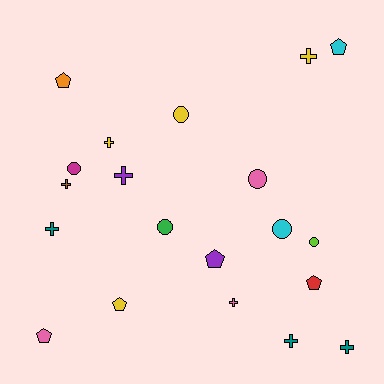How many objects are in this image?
There are 20 objects.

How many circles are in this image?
There are 6 circles.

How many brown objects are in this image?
There is 1 brown object.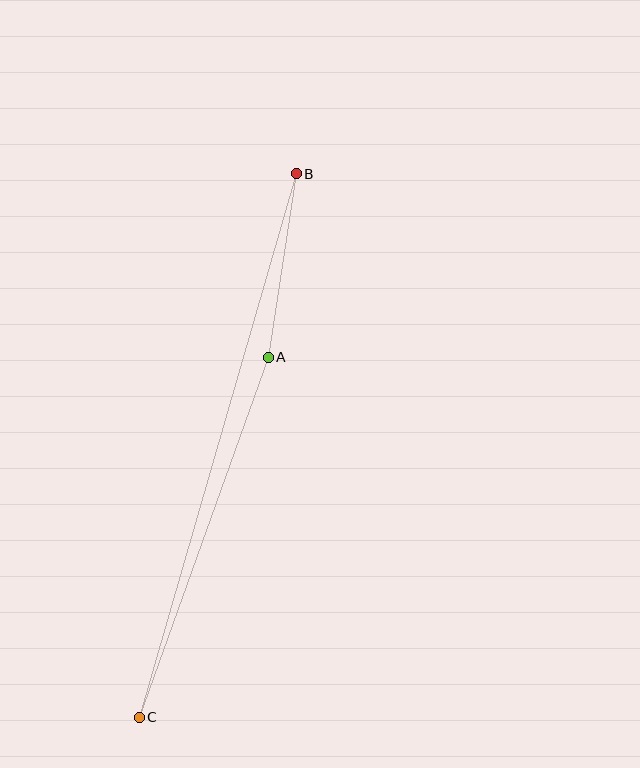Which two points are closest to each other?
Points A and B are closest to each other.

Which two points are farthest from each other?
Points B and C are farthest from each other.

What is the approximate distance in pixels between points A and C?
The distance between A and C is approximately 383 pixels.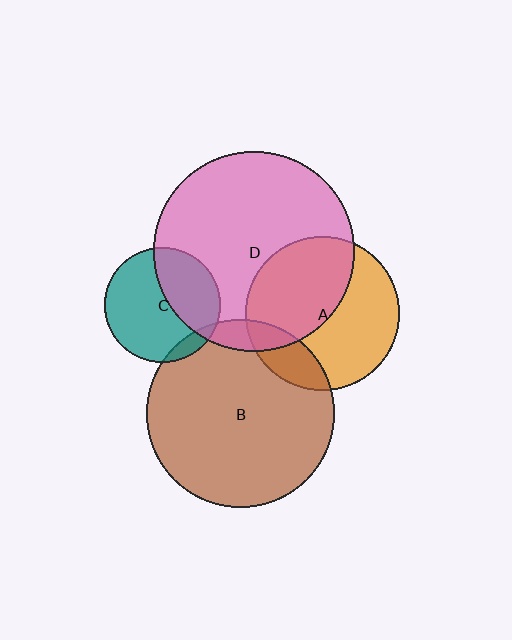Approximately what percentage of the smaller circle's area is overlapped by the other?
Approximately 50%.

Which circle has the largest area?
Circle D (pink).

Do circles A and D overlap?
Yes.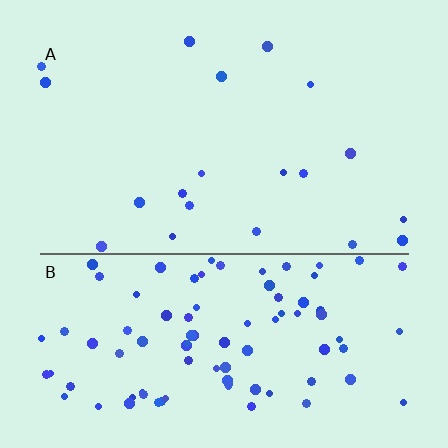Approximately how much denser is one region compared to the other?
Approximately 5.0× — region B over region A.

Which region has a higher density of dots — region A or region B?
B (the bottom).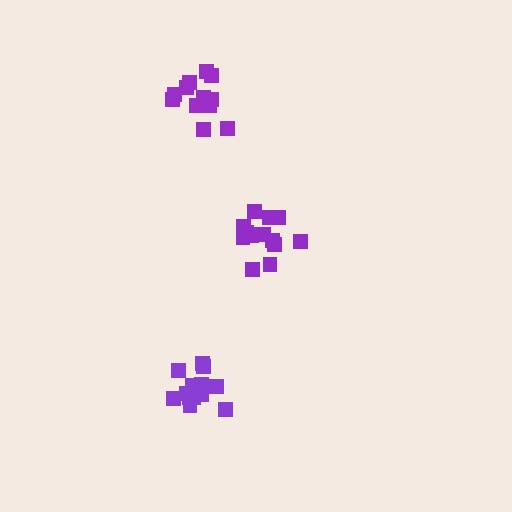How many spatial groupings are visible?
There are 3 spatial groupings.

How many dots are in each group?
Group 1: 12 dots, Group 2: 15 dots, Group 3: 13 dots (40 total).